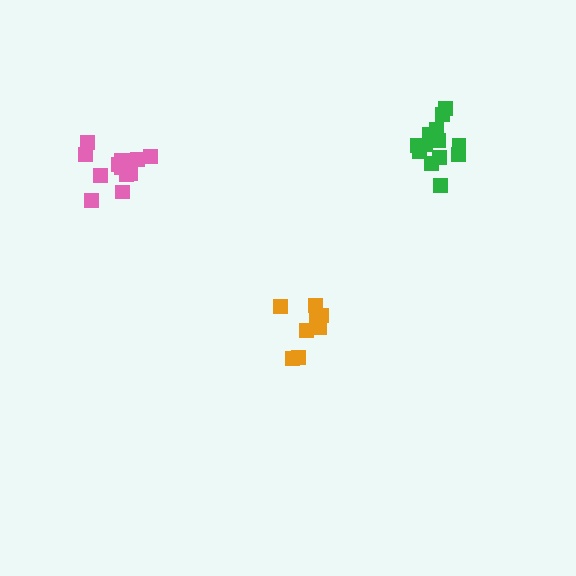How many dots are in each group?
Group 1: 14 dots, Group 2: 8 dots, Group 3: 13 dots (35 total).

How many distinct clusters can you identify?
There are 3 distinct clusters.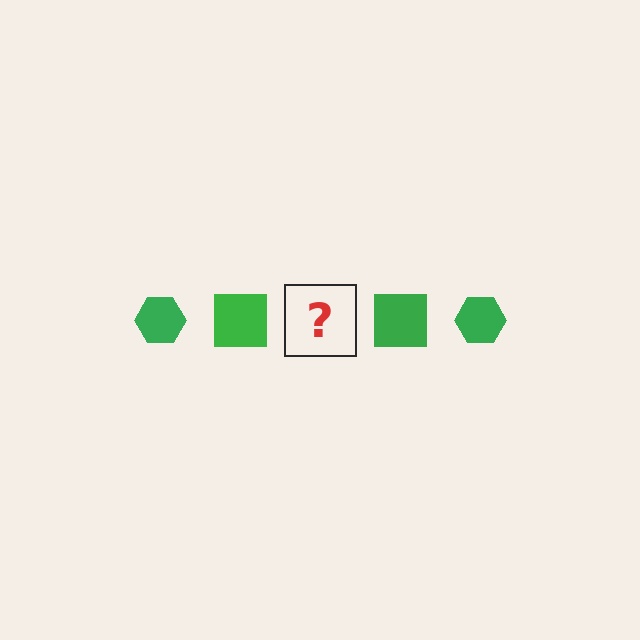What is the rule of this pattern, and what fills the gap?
The rule is that the pattern cycles through hexagon, square shapes in green. The gap should be filled with a green hexagon.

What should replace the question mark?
The question mark should be replaced with a green hexagon.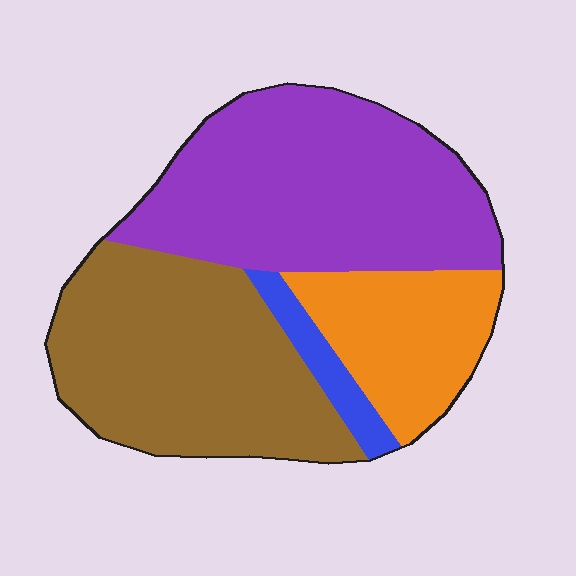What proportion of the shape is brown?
Brown covers roughly 35% of the shape.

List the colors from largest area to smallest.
From largest to smallest: purple, brown, orange, blue.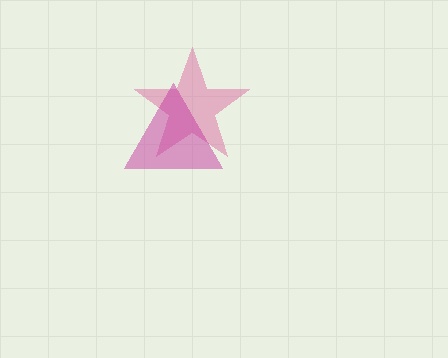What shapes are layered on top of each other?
The layered shapes are: a pink star, a magenta triangle.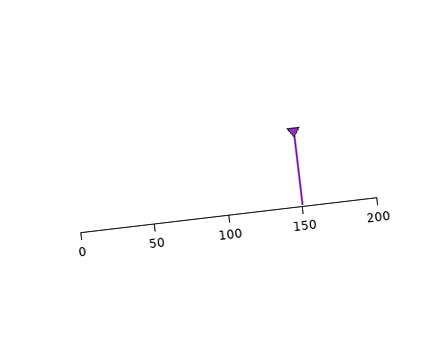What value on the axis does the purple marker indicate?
The marker indicates approximately 150.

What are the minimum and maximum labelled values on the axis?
The axis runs from 0 to 200.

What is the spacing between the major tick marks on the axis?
The major ticks are spaced 50 apart.